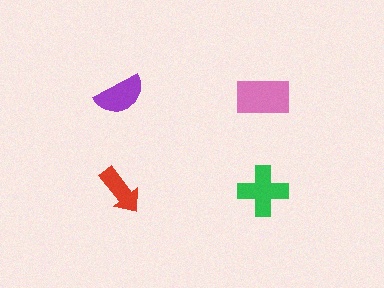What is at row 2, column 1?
A red arrow.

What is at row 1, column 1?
A purple semicircle.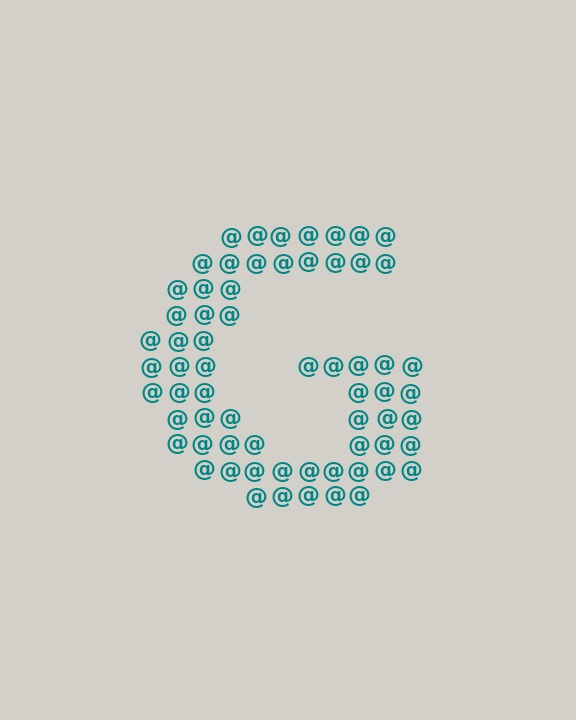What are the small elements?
The small elements are at signs.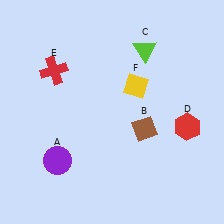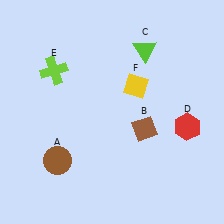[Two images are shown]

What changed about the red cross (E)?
In Image 1, E is red. In Image 2, it changed to lime.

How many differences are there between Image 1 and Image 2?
There are 2 differences between the two images.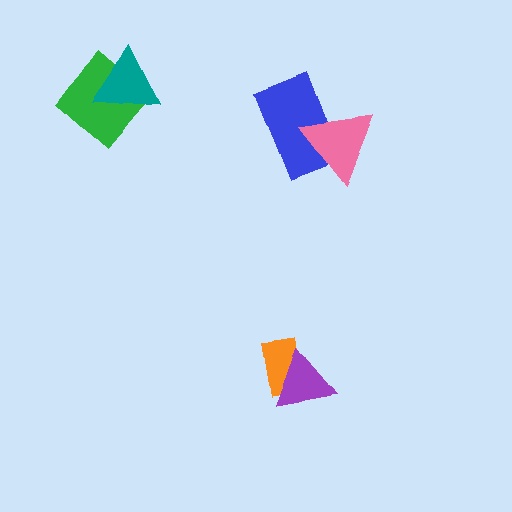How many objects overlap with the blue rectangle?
1 object overlaps with the blue rectangle.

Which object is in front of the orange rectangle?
The purple triangle is in front of the orange rectangle.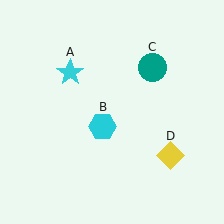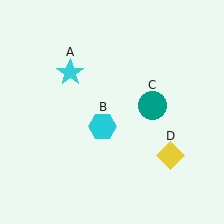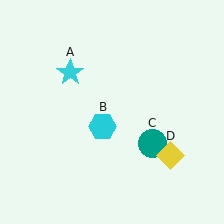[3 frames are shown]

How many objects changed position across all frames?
1 object changed position: teal circle (object C).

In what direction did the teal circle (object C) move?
The teal circle (object C) moved down.